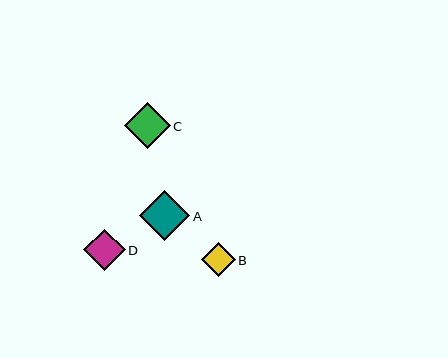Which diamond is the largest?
Diamond A is the largest with a size of approximately 50 pixels.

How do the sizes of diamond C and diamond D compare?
Diamond C and diamond D are approximately the same size.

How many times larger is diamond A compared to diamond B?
Diamond A is approximately 1.5 times the size of diamond B.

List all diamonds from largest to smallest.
From largest to smallest: A, C, D, B.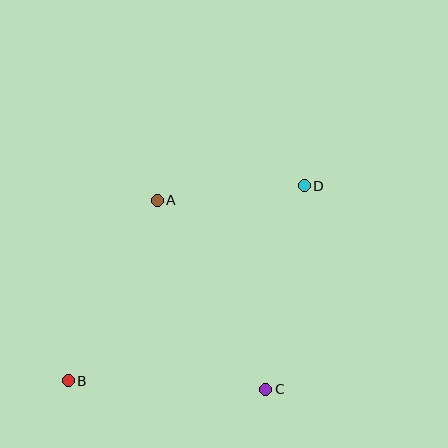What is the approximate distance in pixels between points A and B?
The distance between A and B is approximately 202 pixels.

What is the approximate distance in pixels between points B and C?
The distance between B and C is approximately 198 pixels.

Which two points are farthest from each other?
Points B and D are farthest from each other.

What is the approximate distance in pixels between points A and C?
The distance between A and C is approximately 218 pixels.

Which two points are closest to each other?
Points A and D are closest to each other.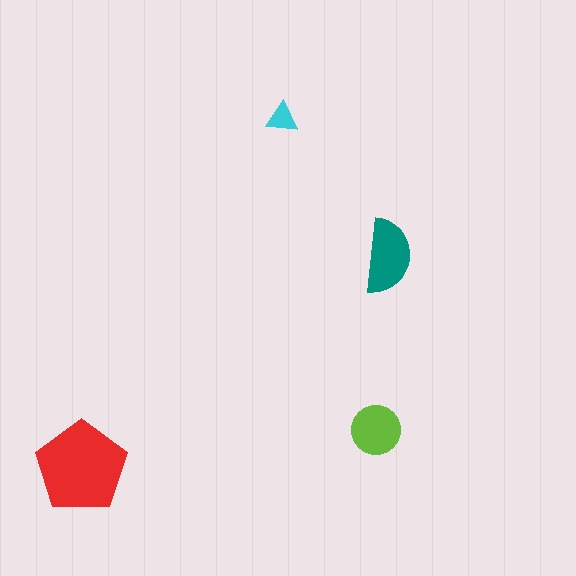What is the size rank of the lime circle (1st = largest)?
3rd.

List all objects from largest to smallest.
The red pentagon, the teal semicircle, the lime circle, the cyan triangle.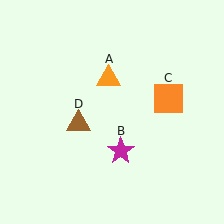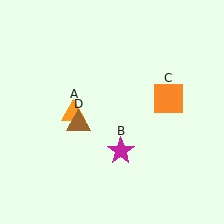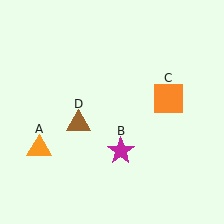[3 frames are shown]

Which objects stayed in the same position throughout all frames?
Magenta star (object B) and orange square (object C) and brown triangle (object D) remained stationary.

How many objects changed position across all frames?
1 object changed position: orange triangle (object A).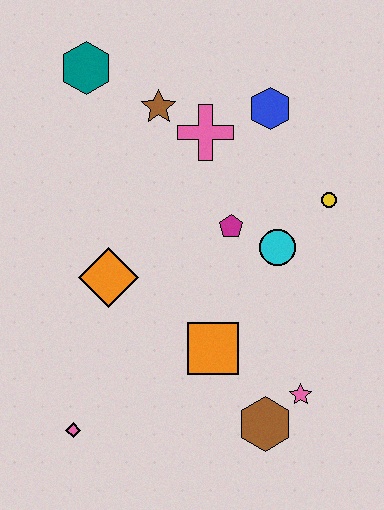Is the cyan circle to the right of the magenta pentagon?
Yes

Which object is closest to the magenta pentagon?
The cyan circle is closest to the magenta pentagon.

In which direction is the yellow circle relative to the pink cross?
The yellow circle is to the right of the pink cross.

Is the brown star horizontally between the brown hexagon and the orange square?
No